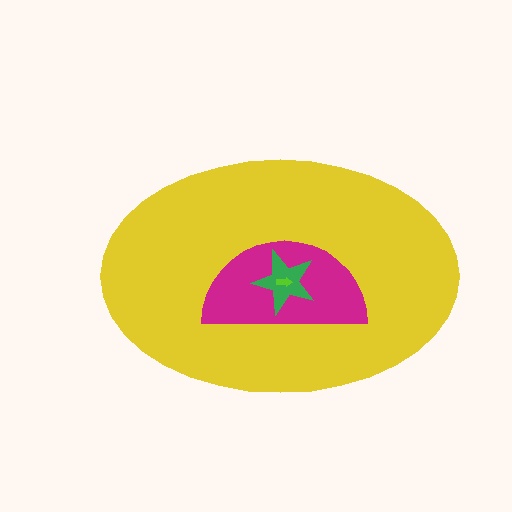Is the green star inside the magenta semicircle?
Yes.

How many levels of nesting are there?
4.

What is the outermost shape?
The yellow ellipse.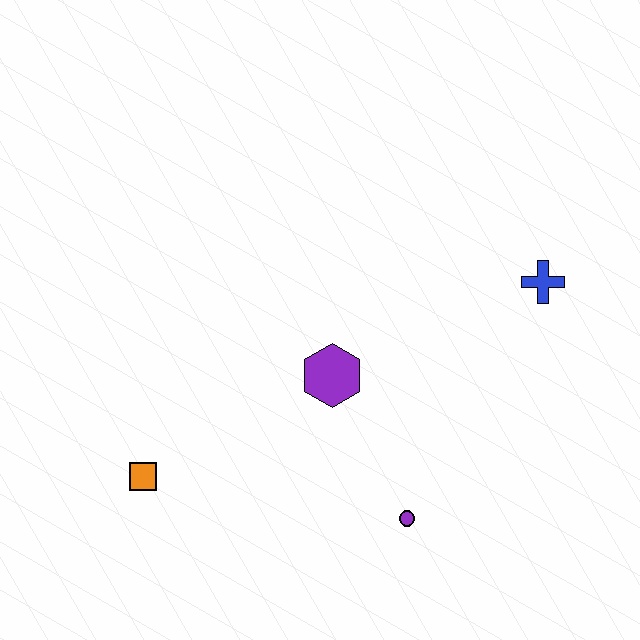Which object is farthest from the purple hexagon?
The blue cross is farthest from the purple hexagon.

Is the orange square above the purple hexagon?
No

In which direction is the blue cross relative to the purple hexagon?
The blue cross is to the right of the purple hexagon.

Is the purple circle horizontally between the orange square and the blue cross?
Yes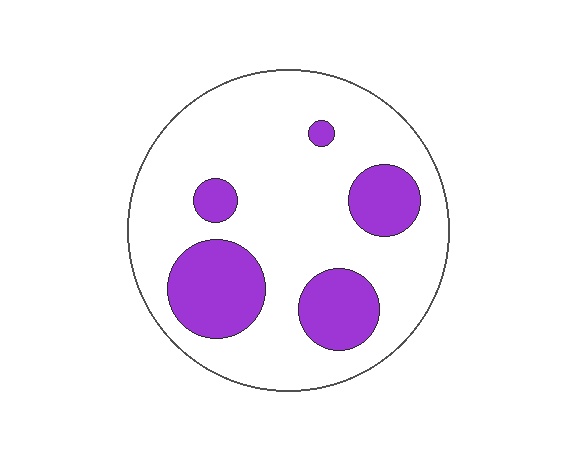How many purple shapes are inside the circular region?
5.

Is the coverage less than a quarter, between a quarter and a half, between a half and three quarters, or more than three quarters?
Less than a quarter.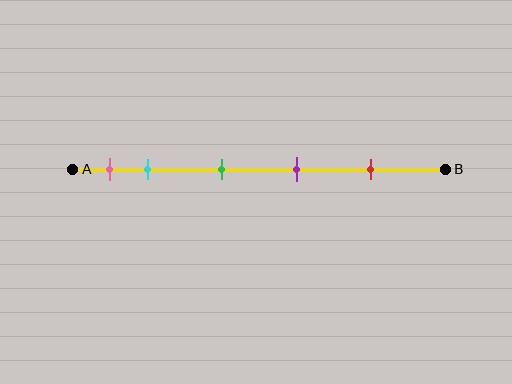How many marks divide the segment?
There are 5 marks dividing the segment.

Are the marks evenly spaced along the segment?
No, the marks are not evenly spaced.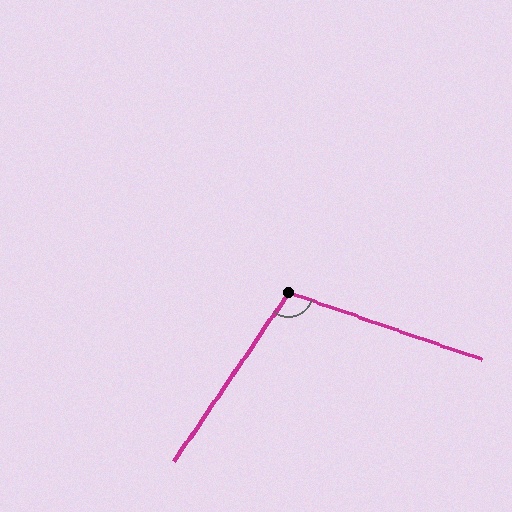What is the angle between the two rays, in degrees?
Approximately 105 degrees.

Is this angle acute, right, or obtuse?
It is obtuse.